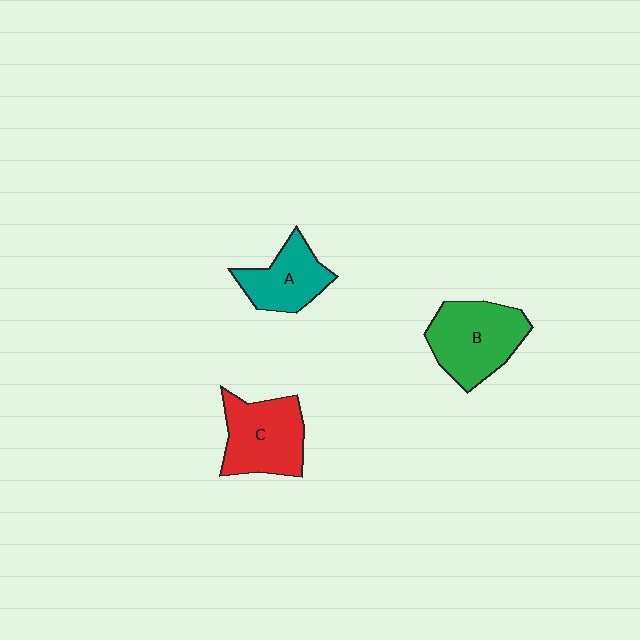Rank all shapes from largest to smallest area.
From largest to smallest: B (green), C (red), A (teal).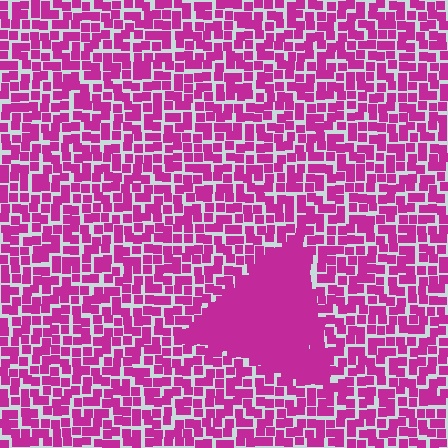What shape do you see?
I see a triangle.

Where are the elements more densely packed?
The elements are more densely packed inside the triangle boundary.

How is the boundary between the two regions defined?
The boundary is defined by a change in element density (approximately 2.3x ratio). All elements are the same color, size, and shape.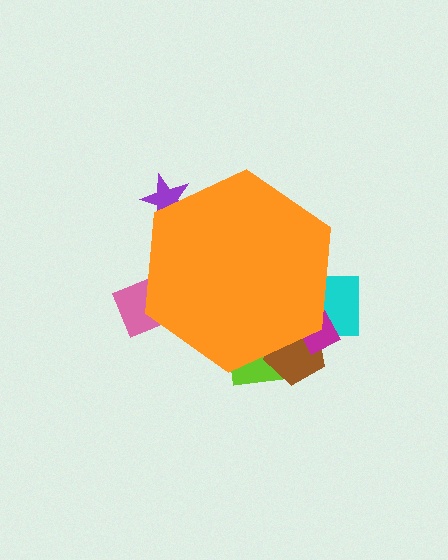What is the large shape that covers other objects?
An orange hexagon.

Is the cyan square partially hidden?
Yes, the cyan square is partially hidden behind the orange hexagon.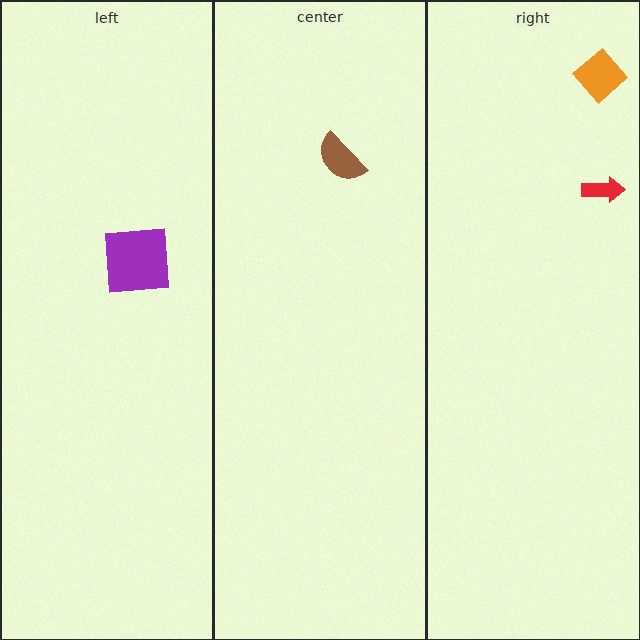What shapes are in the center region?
The brown semicircle.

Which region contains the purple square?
The left region.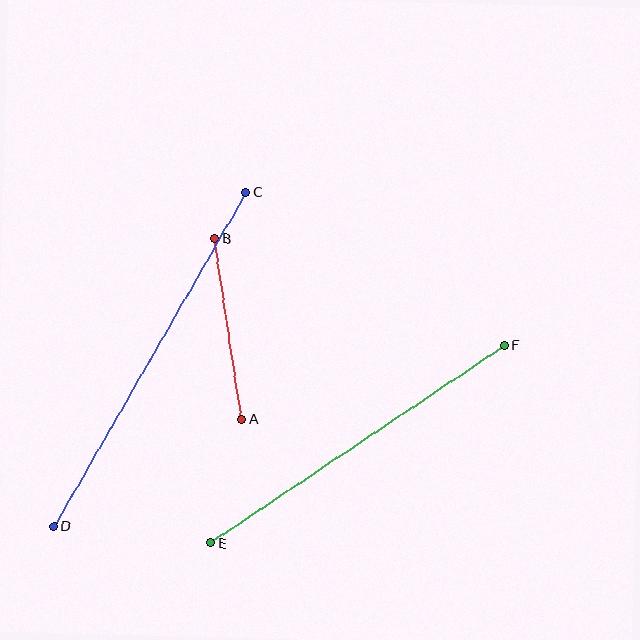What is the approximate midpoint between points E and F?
The midpoint is at approximately (358, 444) pixels.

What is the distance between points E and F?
The distance is approximately 354 pixels.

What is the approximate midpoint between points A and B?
The midpoint is at approximately (229, 329) pixels.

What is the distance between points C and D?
The distance is approximately 385 pixels.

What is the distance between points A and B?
The distance is approximately 183 pixels.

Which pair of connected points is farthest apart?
Points C and D are farthest apart.